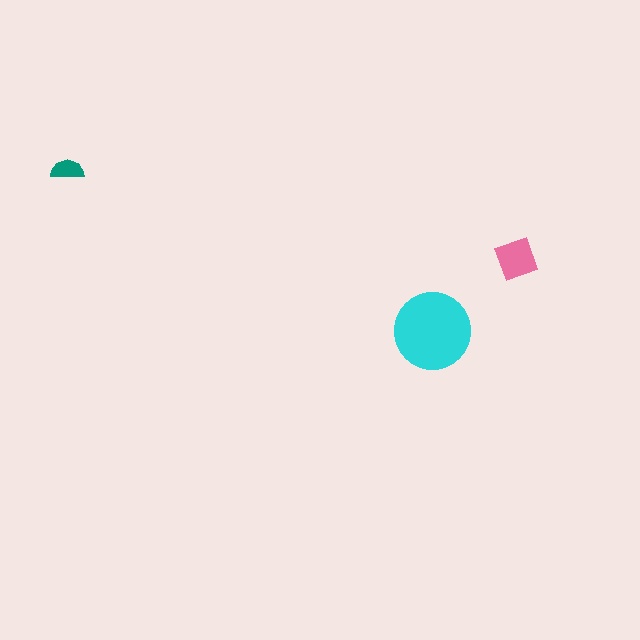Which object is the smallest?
The teal semicircle.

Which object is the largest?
The cyan circle.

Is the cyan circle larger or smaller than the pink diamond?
Larger.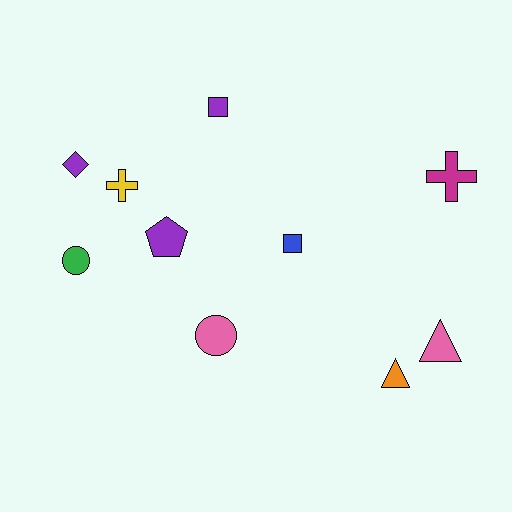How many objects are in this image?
There are 10 objects.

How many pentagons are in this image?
There is 1 pentagon.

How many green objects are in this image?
There is 1 green object.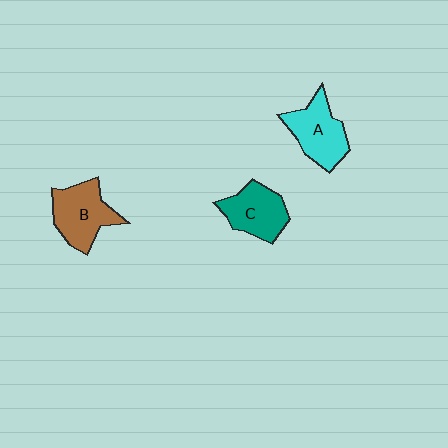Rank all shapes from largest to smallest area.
From largest to smallest: B (brown), A (cyan), C (teal).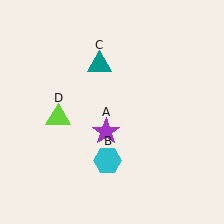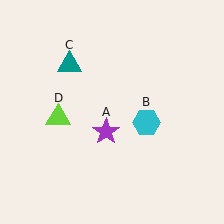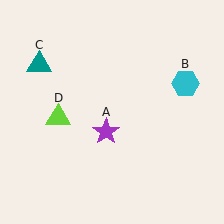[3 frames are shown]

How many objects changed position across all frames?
2 objects changed position: cyan hexagon (object B), teal triangle (object C).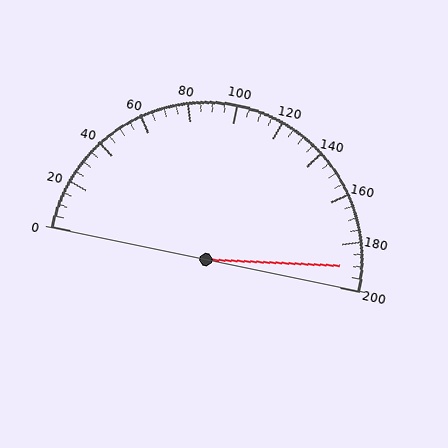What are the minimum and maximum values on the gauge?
The gauge ranges from 0 to 200.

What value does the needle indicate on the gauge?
The needle indicates approximately 190.